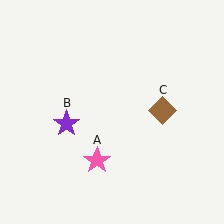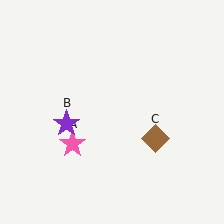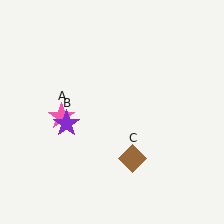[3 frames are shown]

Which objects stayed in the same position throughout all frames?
Purple star (object B) remained stationary.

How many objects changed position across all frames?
2 objects changed position: pink star (object A), brown diamond (object C).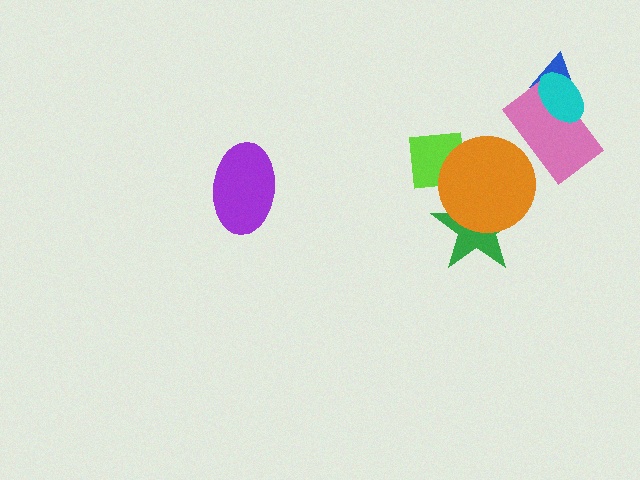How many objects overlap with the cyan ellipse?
2 objects overlap with the cyan ellipse.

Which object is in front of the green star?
The orange circle is in front of the green star.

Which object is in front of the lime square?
The orange circle is in front of the lime square.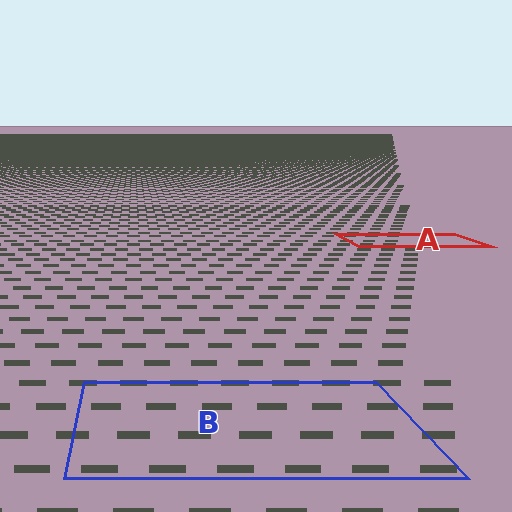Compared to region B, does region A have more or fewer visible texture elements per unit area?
Region A has more texture elements per unit area — they are packed more densely because it is farther away.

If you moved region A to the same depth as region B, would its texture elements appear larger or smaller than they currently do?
They would appear larger. At a closer depth, the same texture elements are projected at a bigger on-screen size.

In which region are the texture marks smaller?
The texture marks are smaller in region A, because it is farther away.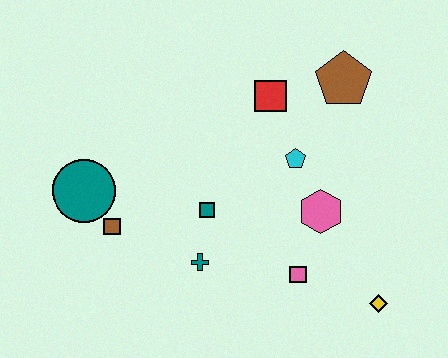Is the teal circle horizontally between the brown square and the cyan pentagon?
No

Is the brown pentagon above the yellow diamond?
Yes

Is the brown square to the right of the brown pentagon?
No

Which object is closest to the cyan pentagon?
The pink hexagon is closest to the cyan pentagon.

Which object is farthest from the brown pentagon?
The teal circle is farthest from the brown pentagon.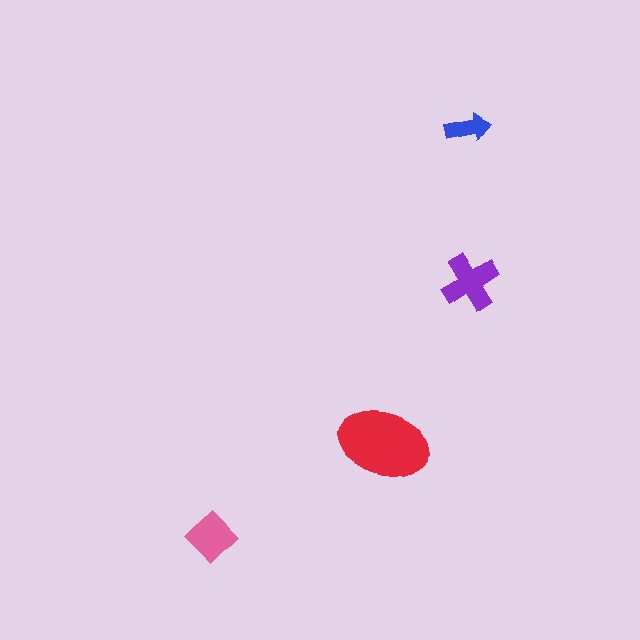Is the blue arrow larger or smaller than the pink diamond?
Smaller.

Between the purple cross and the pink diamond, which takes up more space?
The purple cross.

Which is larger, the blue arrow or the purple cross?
The purple cross.